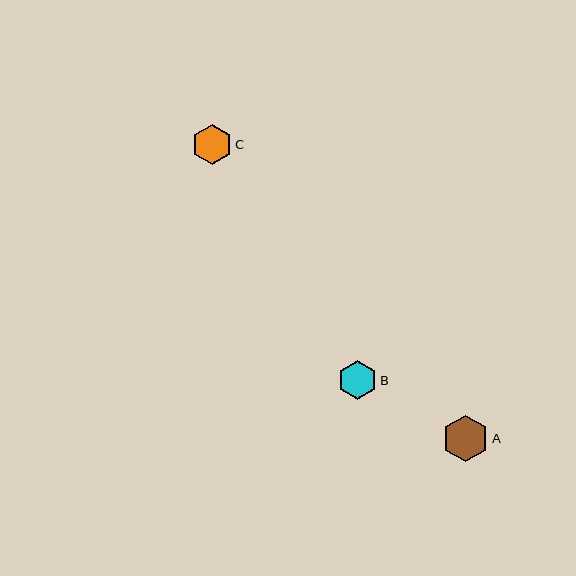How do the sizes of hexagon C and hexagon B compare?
Hexagon C and hexagon B are approximately the same size.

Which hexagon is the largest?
Hexagon A is the largest with a size of approximately 46 pixels.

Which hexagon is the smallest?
Hexagon B is the smallest with a size of approximately 39 pixels.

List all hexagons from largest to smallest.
From largest to smallest: A, C, B.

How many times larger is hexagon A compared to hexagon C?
Hexagon A is approximately 1.1 times the size of hexagon C.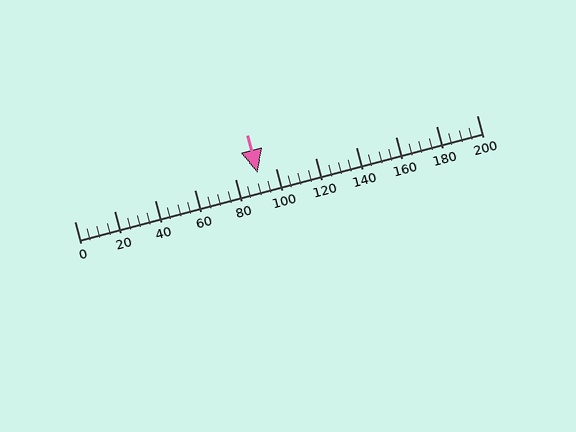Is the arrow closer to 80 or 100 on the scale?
The arrow is closer to 100.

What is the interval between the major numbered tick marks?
The major tick marks are spaced 20 units apart.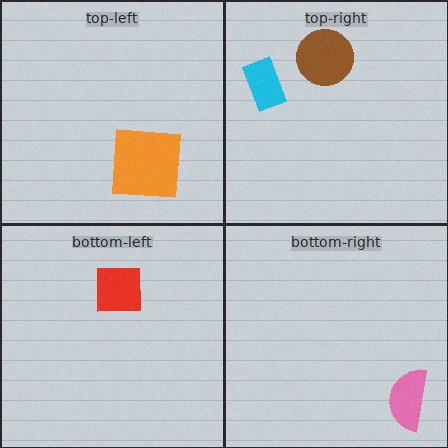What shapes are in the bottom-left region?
The red square.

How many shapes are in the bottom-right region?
1.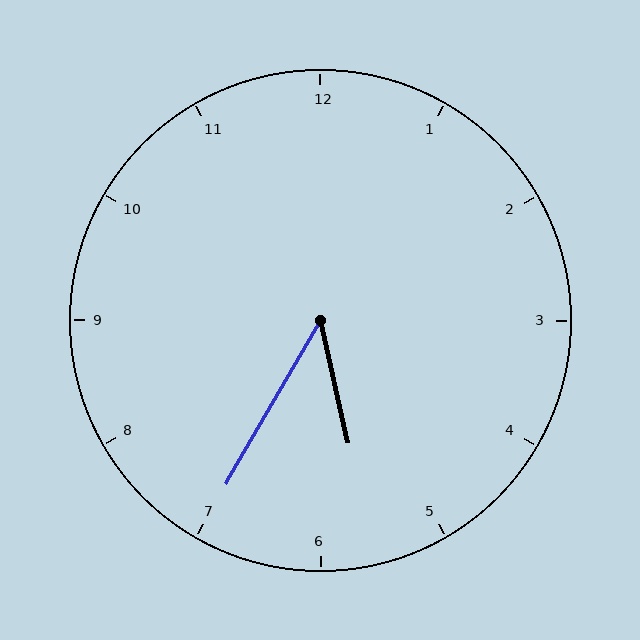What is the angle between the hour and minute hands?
Approximately 42 degrees.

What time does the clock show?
5:35.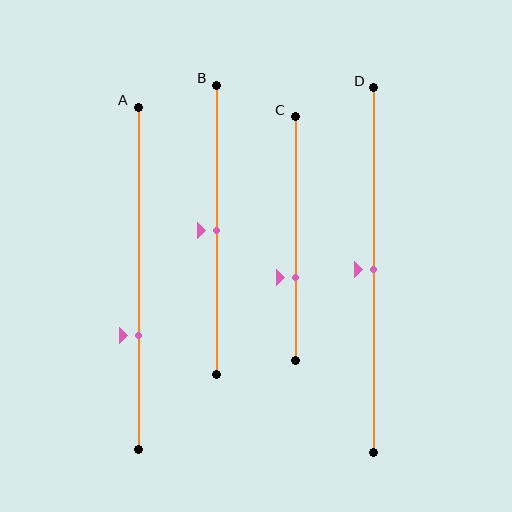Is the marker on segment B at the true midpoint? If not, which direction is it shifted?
Yes, the marker on segment B is at the true midpoint.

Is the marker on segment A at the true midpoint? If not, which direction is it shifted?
No, the marker on segment A is shifted downward by about 17% of the segment length.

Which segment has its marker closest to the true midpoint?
Segment B has its marker closest to the true midpoint.